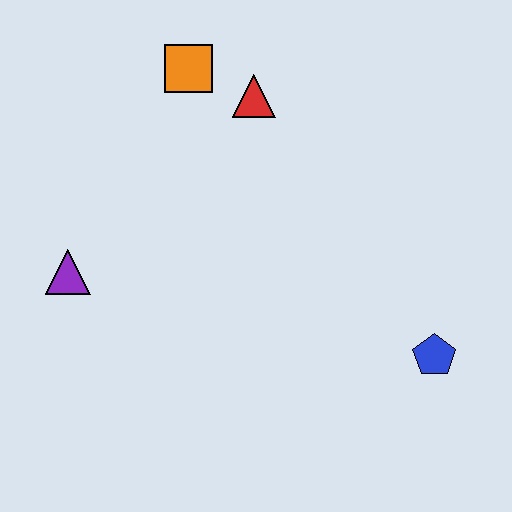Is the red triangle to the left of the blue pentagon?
Yes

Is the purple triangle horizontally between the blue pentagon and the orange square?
No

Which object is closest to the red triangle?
The orange square is closest to the red triangle.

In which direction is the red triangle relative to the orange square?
The red triangle is to the right of the orange square.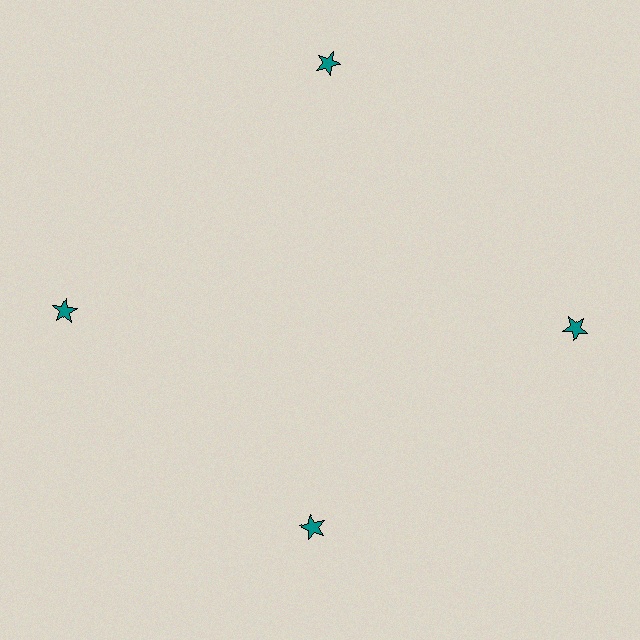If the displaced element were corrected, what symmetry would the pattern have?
It would have 4-fold rotational symmetry — the pattern would map onto itself every 90 degrees.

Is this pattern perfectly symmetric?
No. The 4 teal stars are arranged in a ring, but one element near the 6 o'clock position is pulled inward toward the center, breaking the 4-fold rotational symmetry.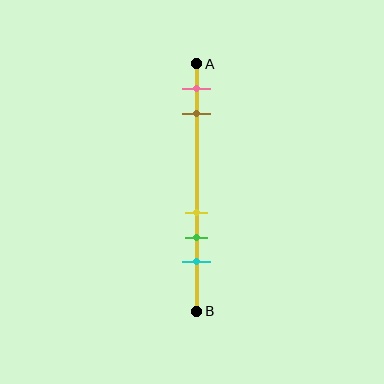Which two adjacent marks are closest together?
The yellow and green marks are the closest adjacent pair.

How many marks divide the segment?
There are 5 marks dividing the segment.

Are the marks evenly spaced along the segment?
No, the marks are not evenly spaced.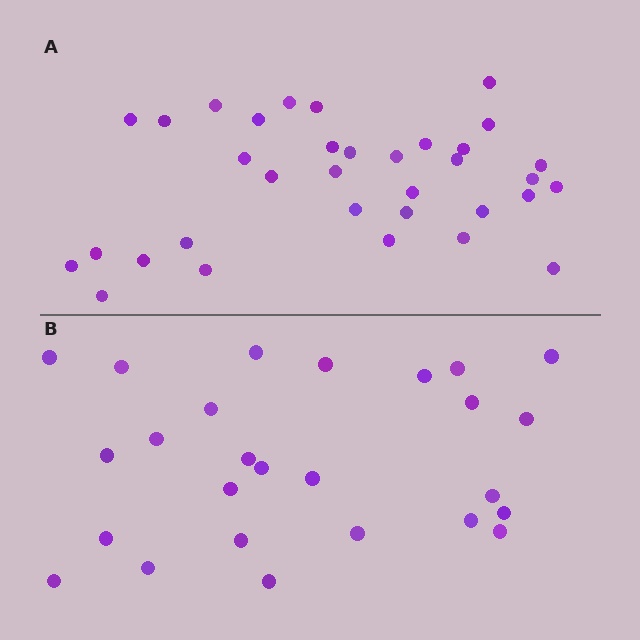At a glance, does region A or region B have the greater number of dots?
Region A (the top region) has more dots.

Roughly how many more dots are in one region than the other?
Region A has roughly 8 or so more dots than region B.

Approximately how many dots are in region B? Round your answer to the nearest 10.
About 30 dots. (The exact count is 26, which rounds to 30.)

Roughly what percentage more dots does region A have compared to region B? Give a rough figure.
About 30% more.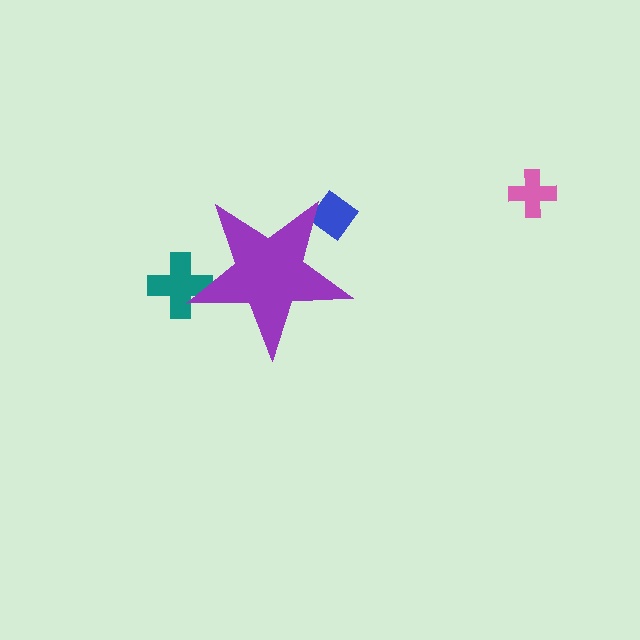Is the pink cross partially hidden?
No, the pink cross is fully visible.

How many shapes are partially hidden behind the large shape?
2 shapes are partially hidden.